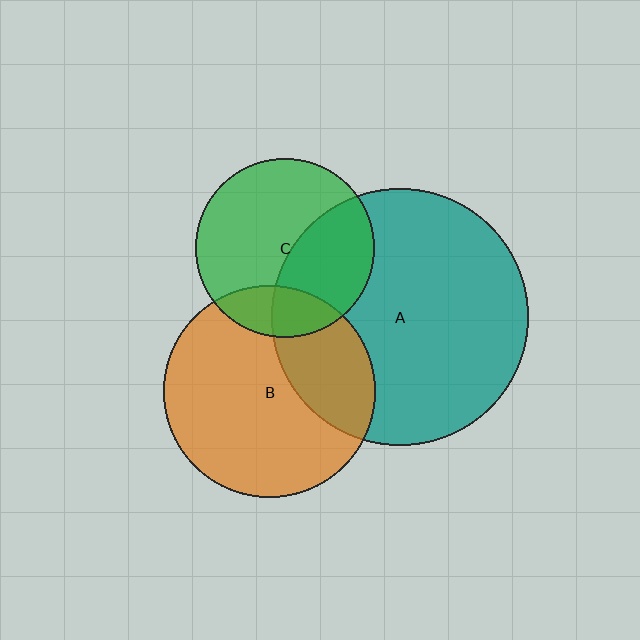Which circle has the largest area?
Circle A (teal).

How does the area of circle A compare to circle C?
Approximately 2.1 times.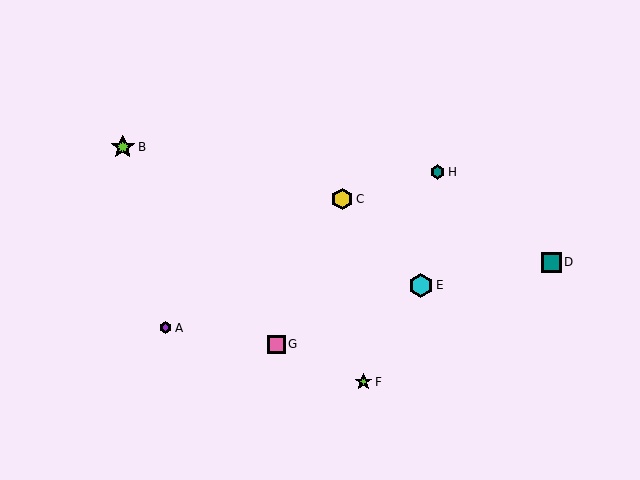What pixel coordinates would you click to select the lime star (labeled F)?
Click at (363, 382) to select the lime star F.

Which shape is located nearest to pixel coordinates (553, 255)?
The teal square (labeled D) at (551, 262) is nearest to that location.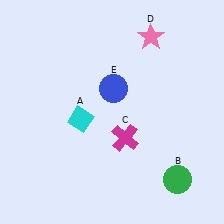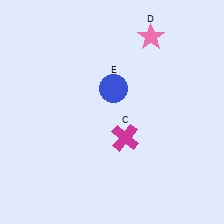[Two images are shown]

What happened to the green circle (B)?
The green circle (B) was removed in Image 2. It was in the bottom-right area of Image 1.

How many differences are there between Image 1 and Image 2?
There are 2 differences between the two images.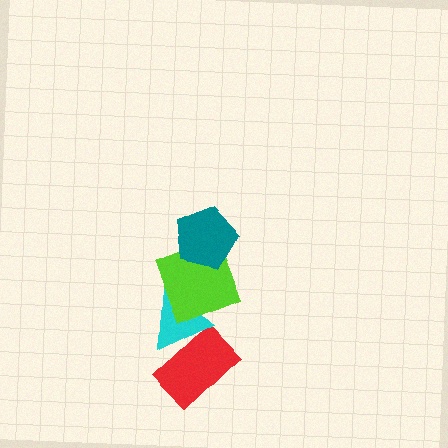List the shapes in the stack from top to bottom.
From top to bottom: the teal pentagon, the lime square, the cyan triangle, the red rectangle.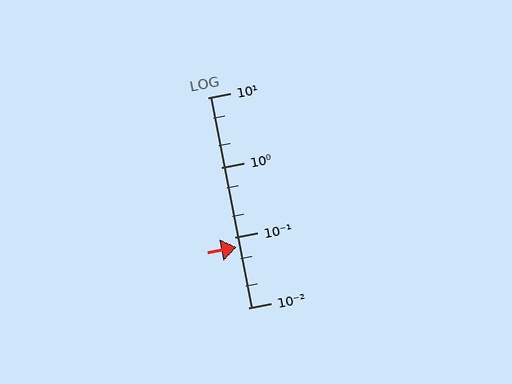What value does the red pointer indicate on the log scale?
The pointer indicates approximately 0.073.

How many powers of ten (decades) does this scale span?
The scale spans 3 decades, from 0.01 to 10.